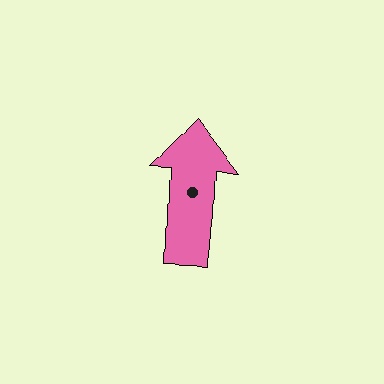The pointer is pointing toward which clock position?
Roughly 12 o'clock.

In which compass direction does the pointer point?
North.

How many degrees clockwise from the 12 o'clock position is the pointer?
Approximately 3 degrees.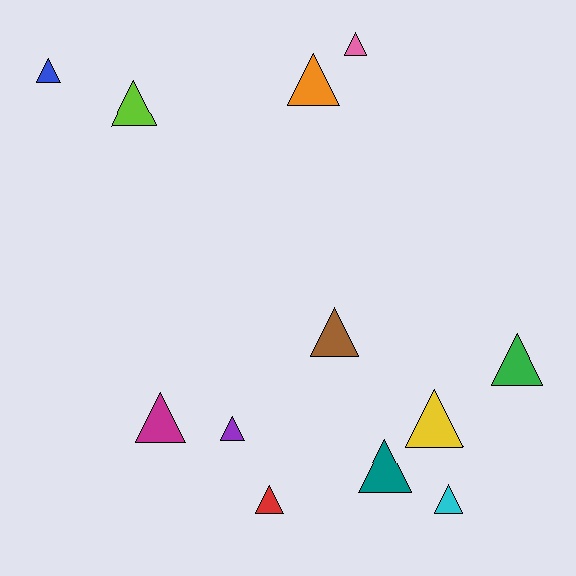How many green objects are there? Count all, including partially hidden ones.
There is 1 green object.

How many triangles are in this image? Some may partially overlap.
There are 12 triangles.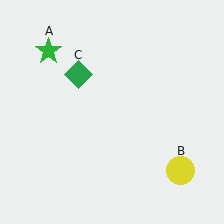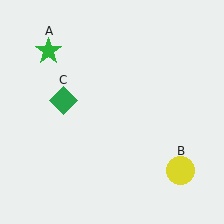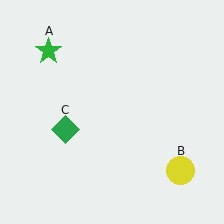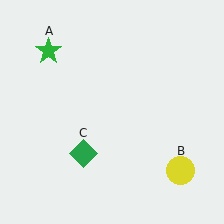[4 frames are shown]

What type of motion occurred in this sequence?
The green diamond (object C) rotated counterclockwise around the center of the scene.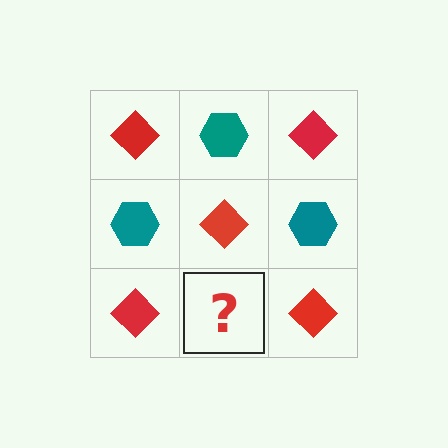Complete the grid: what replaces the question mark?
The question mark should be replaced with a teal hexagon.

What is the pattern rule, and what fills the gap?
The rule is that it alternates red diamond and teal hexagon in a checkerboard pattern. The gap should be filled with a teal hexagon.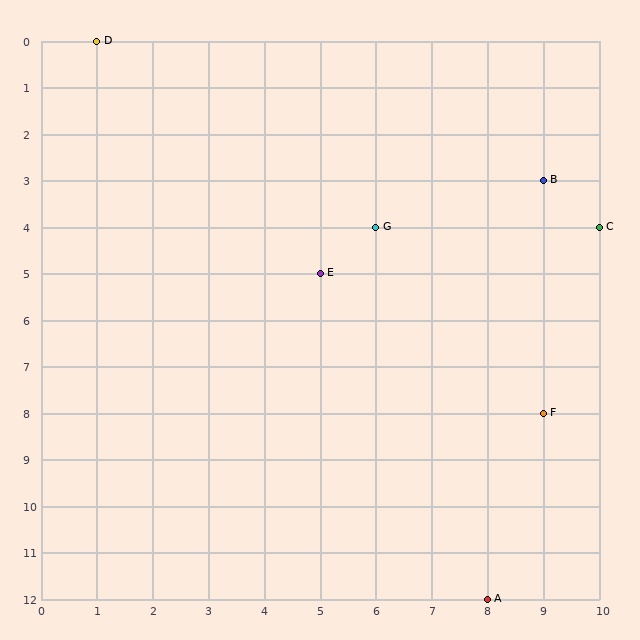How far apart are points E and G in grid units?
Points E and G are 1 column and 1 row apart (about 1.4 grid units diagonally).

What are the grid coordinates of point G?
Point G is at grid coordinates (6, 4).